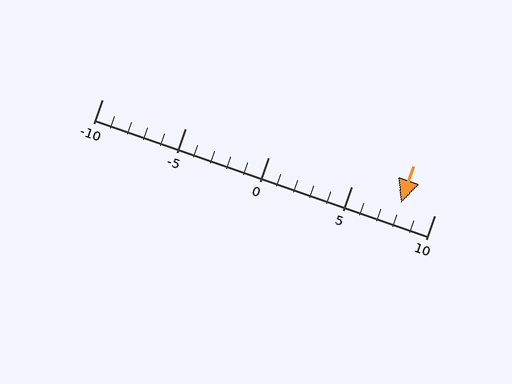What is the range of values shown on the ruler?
The ruler shows values from -10 to 10.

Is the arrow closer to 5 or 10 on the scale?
The arrow is closer to 10.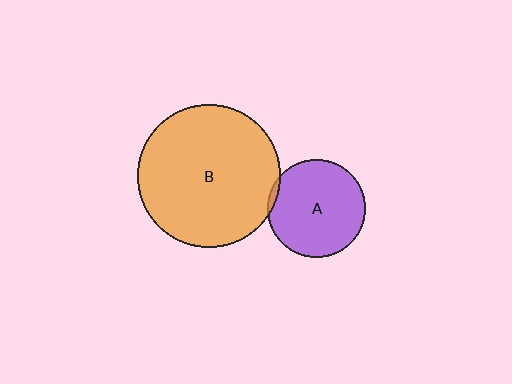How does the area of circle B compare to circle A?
Approximately 2.2 times.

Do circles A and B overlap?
Yes.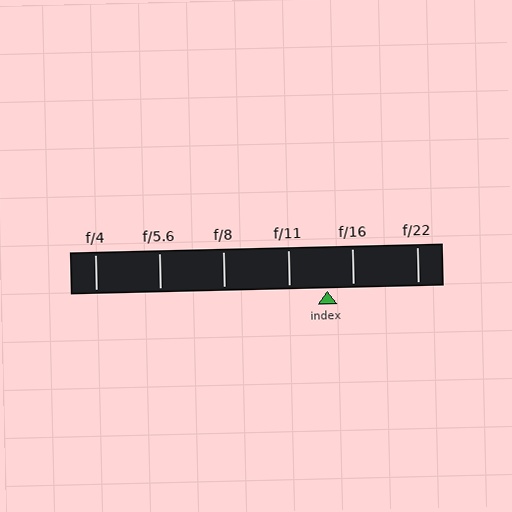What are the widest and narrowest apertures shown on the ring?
The widest aperture shown is f/4 and the narrowest is f/22.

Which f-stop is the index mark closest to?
The index mark is closest to f/16.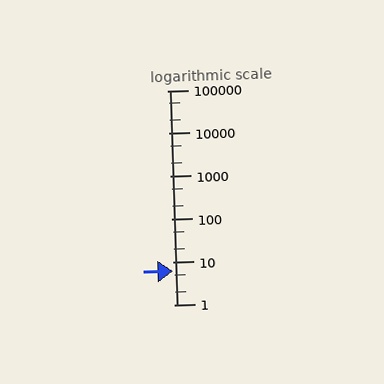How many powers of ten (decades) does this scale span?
The scale spans 5 decades, from 1 to 100000.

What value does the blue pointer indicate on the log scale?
The pointer indicates approximately 6.1.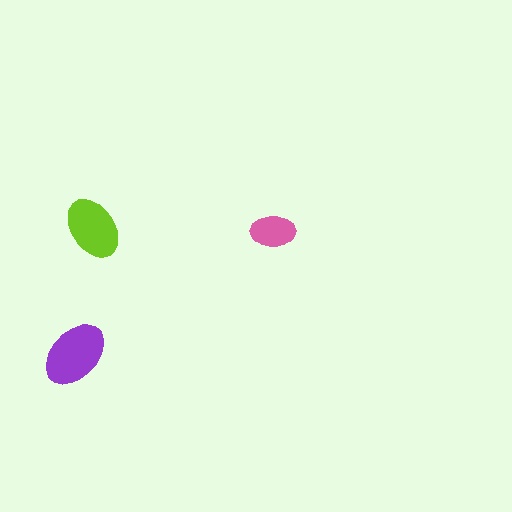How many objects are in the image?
There are 3 objects in the image.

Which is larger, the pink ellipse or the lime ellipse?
The lime one.